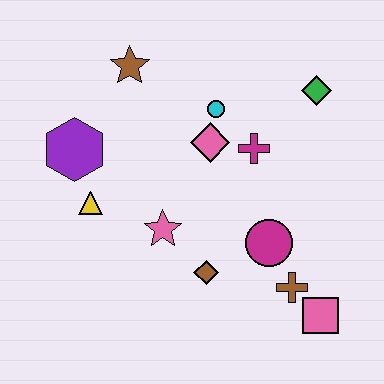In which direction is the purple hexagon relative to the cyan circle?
The purple hexagon is to the left of the cyan circle.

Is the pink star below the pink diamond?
Yes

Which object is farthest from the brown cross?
The brown star is farthest from the brown cross.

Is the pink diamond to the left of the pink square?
Yes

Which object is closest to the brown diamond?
The pink star is closest to the brown diamond.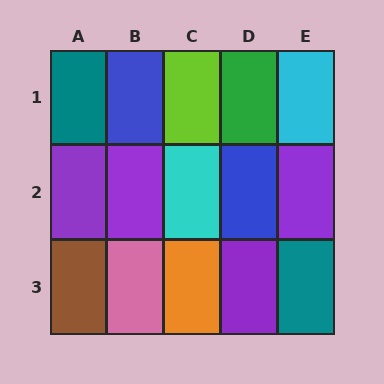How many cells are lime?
1 cell is lime.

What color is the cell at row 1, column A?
Teal.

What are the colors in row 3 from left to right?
Brown, pink, orange, purple, teal.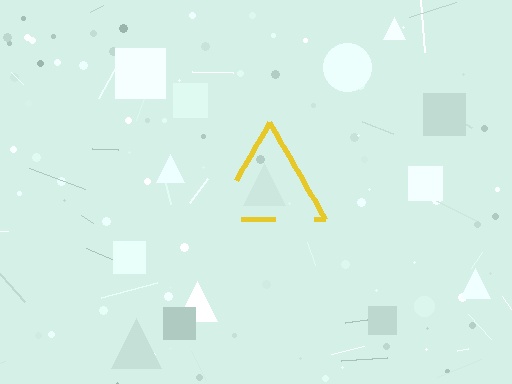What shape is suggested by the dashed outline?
The dashed outline suggests a triangle.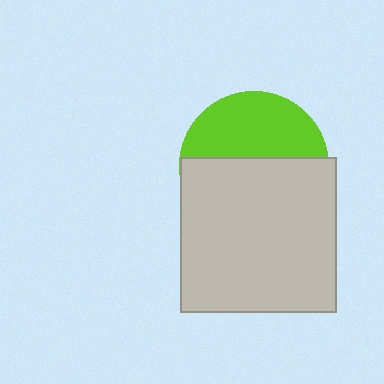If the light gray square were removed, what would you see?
You would see the complete lime circle.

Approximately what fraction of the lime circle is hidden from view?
Roughly 57% of the lime circle is hidden behind the light gray square.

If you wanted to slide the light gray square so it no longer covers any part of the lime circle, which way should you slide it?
Slide it down — that is the most direct way to separate the two shapes.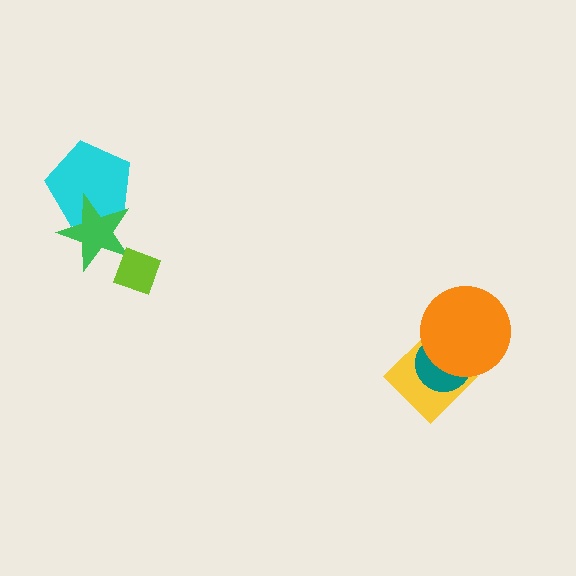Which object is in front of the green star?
The lime diamond is in front of the green star.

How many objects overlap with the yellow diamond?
2 objects overlap with the yellow diamond.